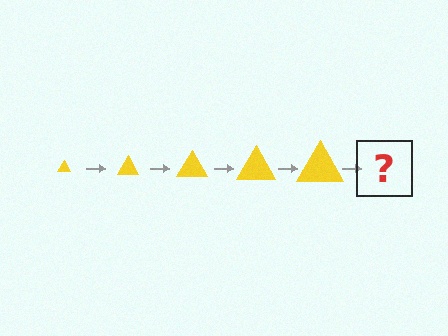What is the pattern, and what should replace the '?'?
The pattern is that the triangle gets progressively larger each step. The '?' should be a yellow triangle, larger than the previous one.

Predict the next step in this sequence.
The next step is a yellow triangle, larger than the previous one.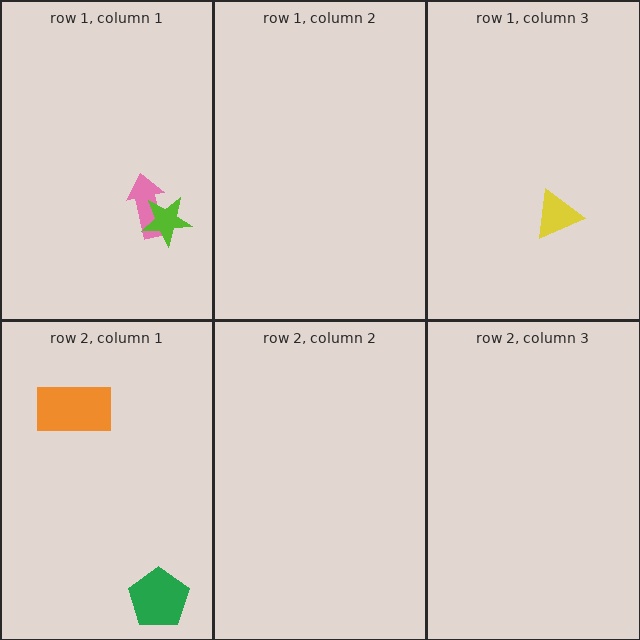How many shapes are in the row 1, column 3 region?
1.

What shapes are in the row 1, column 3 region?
The yellow triangle.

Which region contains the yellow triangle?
The row 1, column 3 region.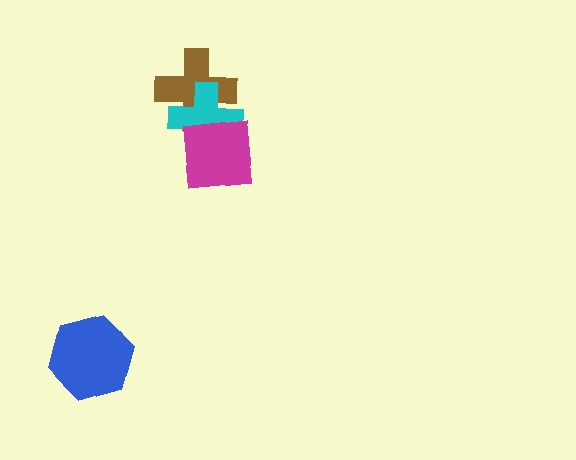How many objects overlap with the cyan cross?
2 objects overlap with the cyan cross.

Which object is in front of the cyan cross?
The magenta square is in front of the cyan cross.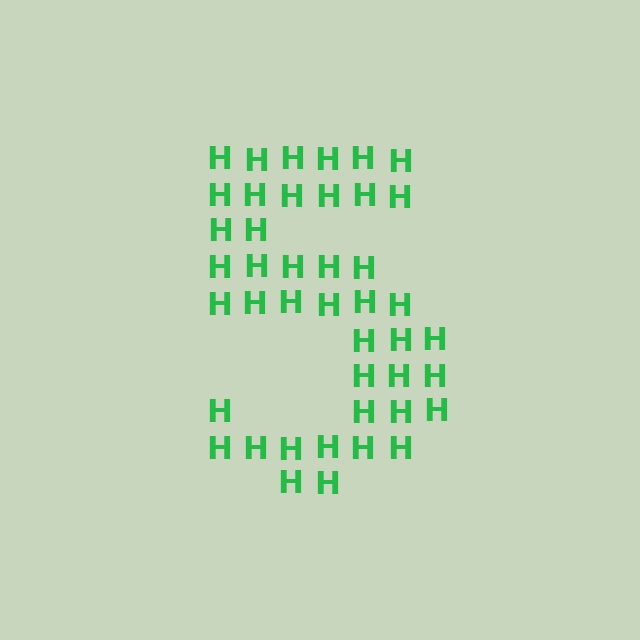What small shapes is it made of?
It is made of small letter H's.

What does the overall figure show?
The overall figure shows the digit 5.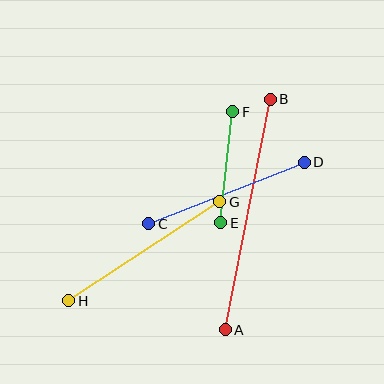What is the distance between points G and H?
The distance is approximately 180 pixels.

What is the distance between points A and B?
The distance is approximately 235 pixels.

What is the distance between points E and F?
The distance is approximately 112 pixels.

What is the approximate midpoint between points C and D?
The midpoint is at approximately (226, 193) pixels.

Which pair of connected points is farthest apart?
Points A and B are farthest apart.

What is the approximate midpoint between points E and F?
The midpoint is at approximately (227, 167) pixels.